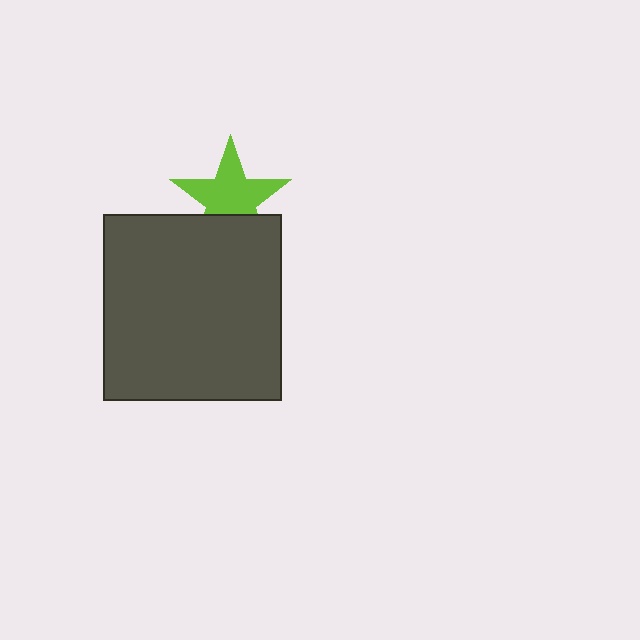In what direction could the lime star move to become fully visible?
The lime star could move up. That would shift it out from behind the dark gray rectangle entirely.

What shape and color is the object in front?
The object in front is a dark gray rectangle.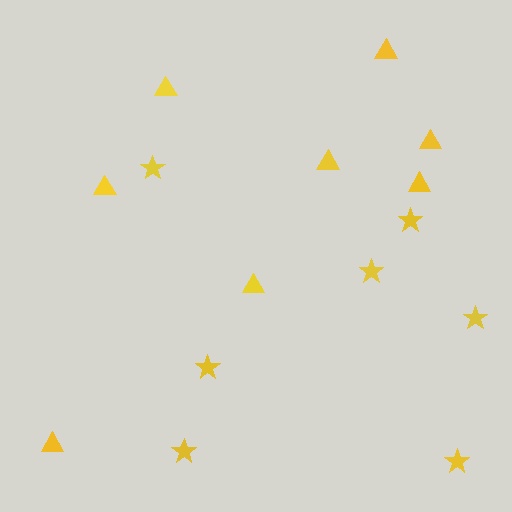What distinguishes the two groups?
There are 2 groups: one group of stars (7) and one group of triangles (8).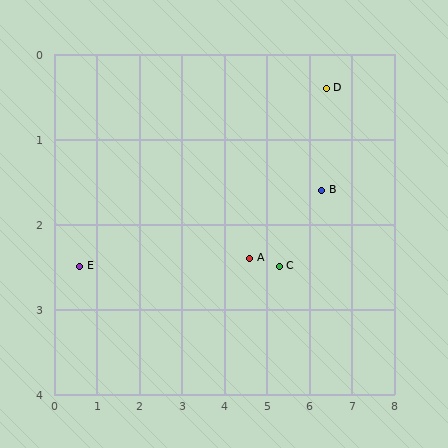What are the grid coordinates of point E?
Point E is at approximately (0.6, 2.5).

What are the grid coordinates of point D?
Point D is at approximately (6.4, 0.4).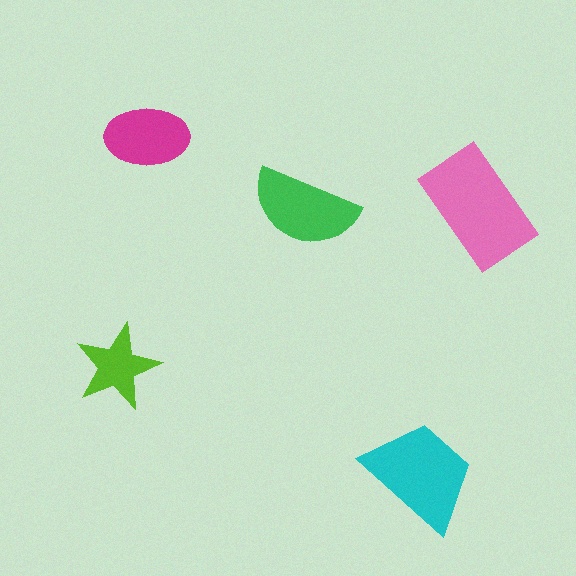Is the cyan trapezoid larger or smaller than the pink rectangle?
Smaller.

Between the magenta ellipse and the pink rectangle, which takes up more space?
The pink rectangle.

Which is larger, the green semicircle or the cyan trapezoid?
The cyan trapezoid.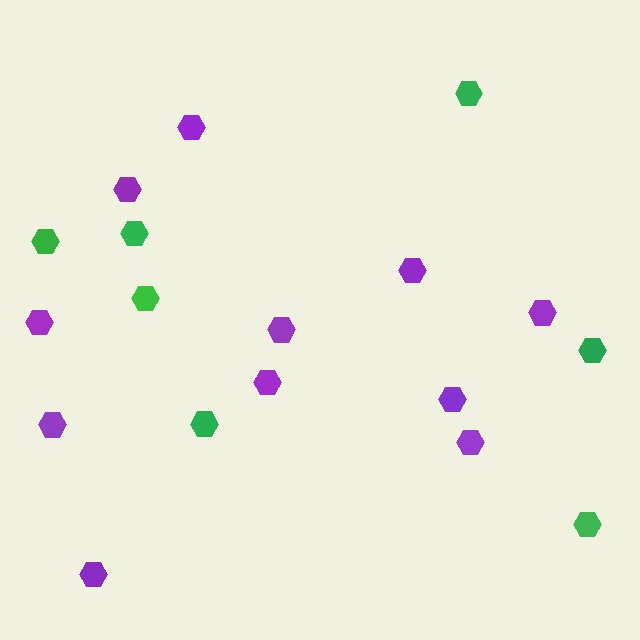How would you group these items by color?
There are 2 groups: one group of purple hexagons (11) and one group of green hexagons (7).